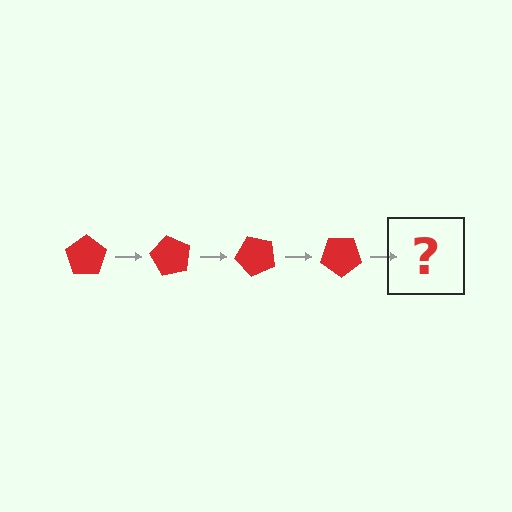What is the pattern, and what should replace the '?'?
The pattern is that the pentagon rotates 60 degrees each step. The '?' should be a red pentagon rotated 240 degrees.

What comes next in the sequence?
The next element should be a red pentagon rotated 240 degrees.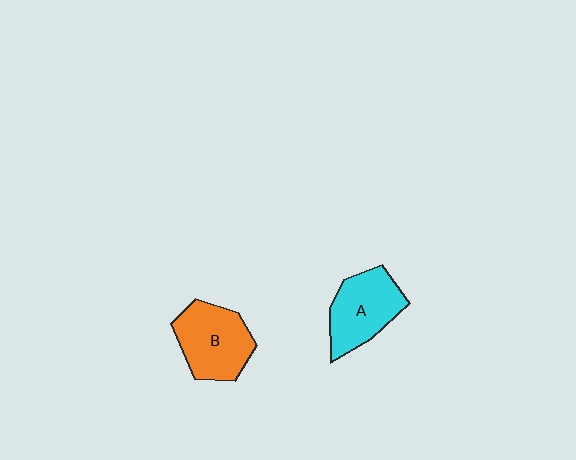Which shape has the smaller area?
Shape A (cyan).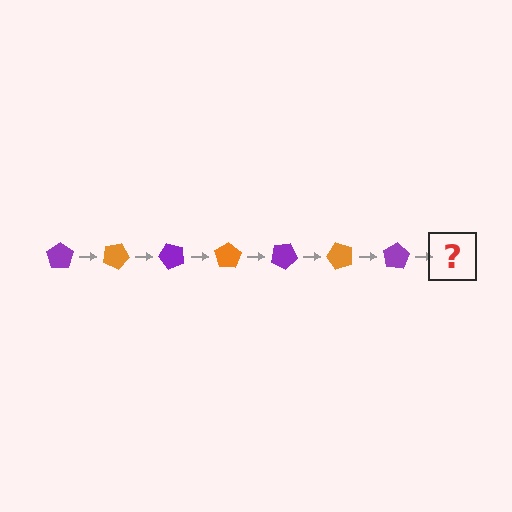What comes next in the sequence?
The next element should be an orange pentagon, rotated 175 degrees from the start.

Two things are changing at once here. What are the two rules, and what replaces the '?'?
The two rules are that it rotates 25 degrees each step and the color cycles through purple and orange. The '?' should be an orange pentagon, rotated 175 degrees from the start.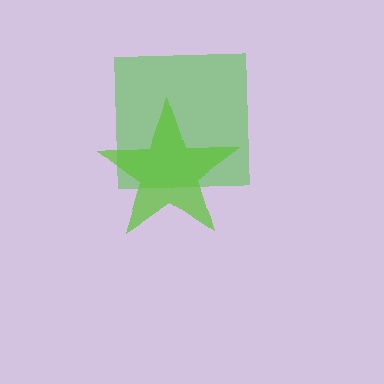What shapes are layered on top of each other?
The layered shapes are: a green square, a lime star.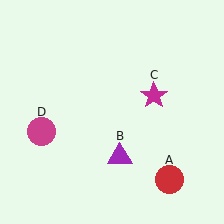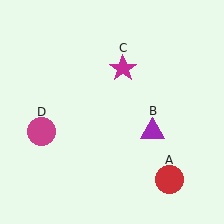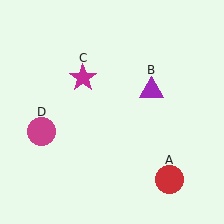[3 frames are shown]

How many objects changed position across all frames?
2 objects changed position: purple triangle (object B), magenta star (object C).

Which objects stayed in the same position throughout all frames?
Red circle (object A) and magenta circle (object D) remained stationary.